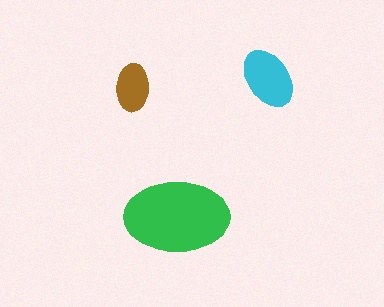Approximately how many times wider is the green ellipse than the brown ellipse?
About 2 times wider.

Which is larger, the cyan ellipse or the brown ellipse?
The cyan one.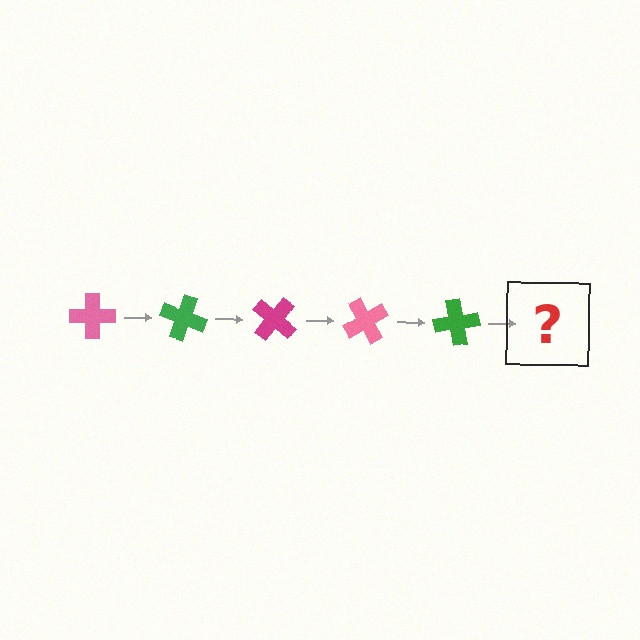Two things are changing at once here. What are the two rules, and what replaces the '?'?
The two rules are that it rotates 20 degrees each step and the color cycles through pink, green, and magenta. The '?' should be a magenta cross, rotated 100 degrees from the start.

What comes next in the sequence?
The next element should be a magenta cross, rotated 100 degrees from the start.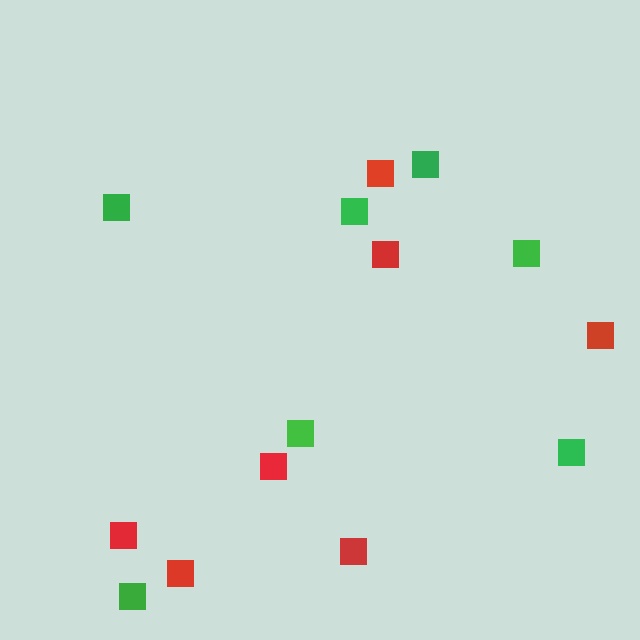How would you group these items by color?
There are 2 groups: one group of red squares (7) and one group of green squares (7).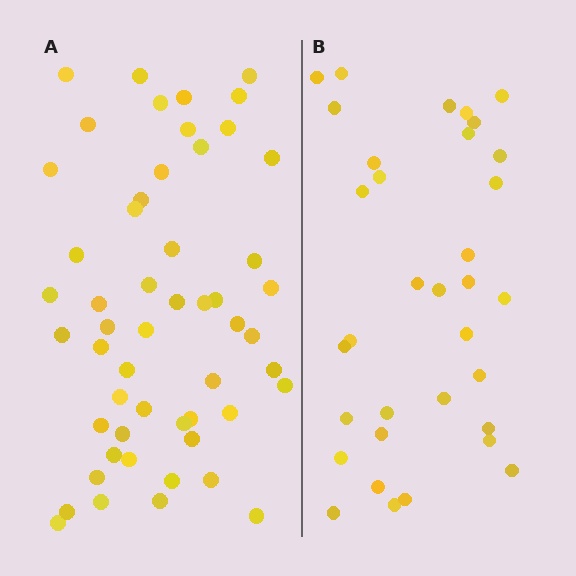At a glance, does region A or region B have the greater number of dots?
Region A (the left region) has more dots.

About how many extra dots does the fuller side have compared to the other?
Region A has approximately 20 more dots than region B.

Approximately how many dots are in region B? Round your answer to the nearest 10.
About 30 dots. (The exact count is 34, which rounds to 30.)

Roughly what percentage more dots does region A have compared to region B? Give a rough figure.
About 55% more.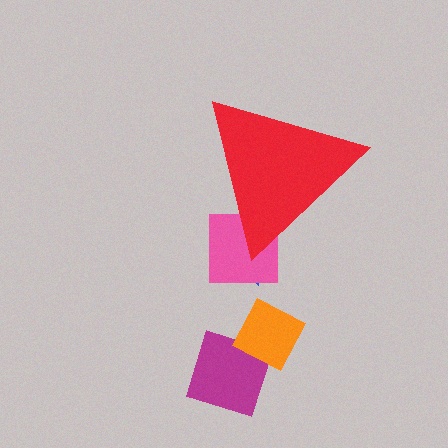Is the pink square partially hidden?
Yes, the pink square is partially hidden behind the red triangle.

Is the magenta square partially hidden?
No, the magenta square is fully visible.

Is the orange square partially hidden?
No, the orange square is fully visible.